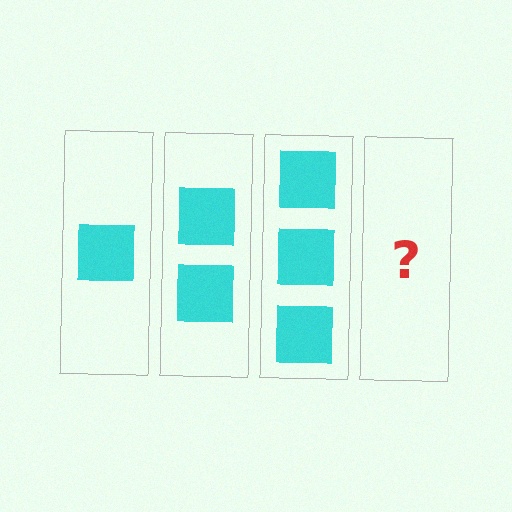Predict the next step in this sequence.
The next step is 4 squares.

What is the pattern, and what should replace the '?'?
The pattern is that each step adds one more square. The '?' should be 4 squares.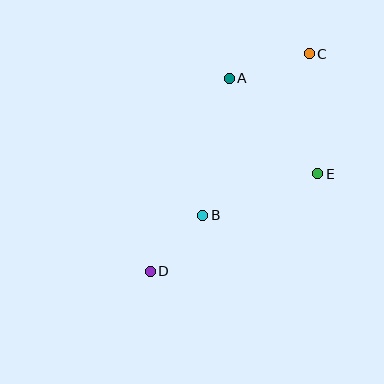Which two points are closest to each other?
Points B and D are closest to each other.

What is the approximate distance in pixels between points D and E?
The distance between D and E is approximately 194 pixels.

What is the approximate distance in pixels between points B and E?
The distance between B and E is approximately 122 pixels.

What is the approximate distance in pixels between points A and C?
The distance between A and C is approximately 84 pixels.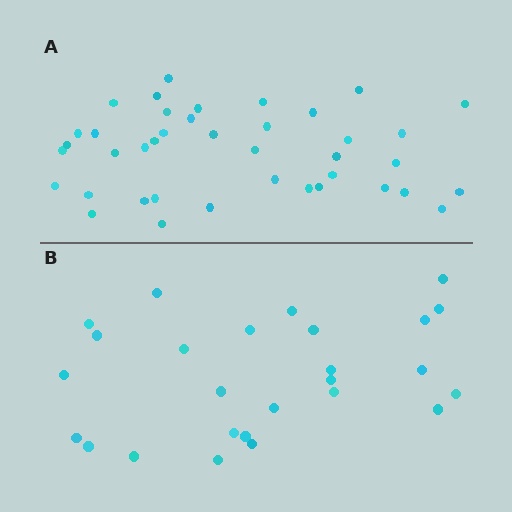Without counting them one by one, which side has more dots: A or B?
Region A (the top region) has more dots.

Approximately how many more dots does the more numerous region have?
Region A has approximately 15 more dots than region B.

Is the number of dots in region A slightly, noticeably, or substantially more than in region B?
Region A has substantially more. The ratio is roughly 1.5 to 1.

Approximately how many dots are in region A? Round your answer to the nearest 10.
About 40 dots.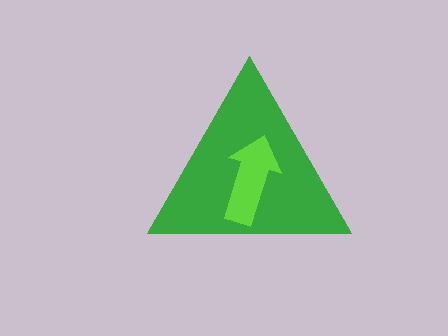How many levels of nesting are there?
2.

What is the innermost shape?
The lime arrow.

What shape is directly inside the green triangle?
The lime arrow.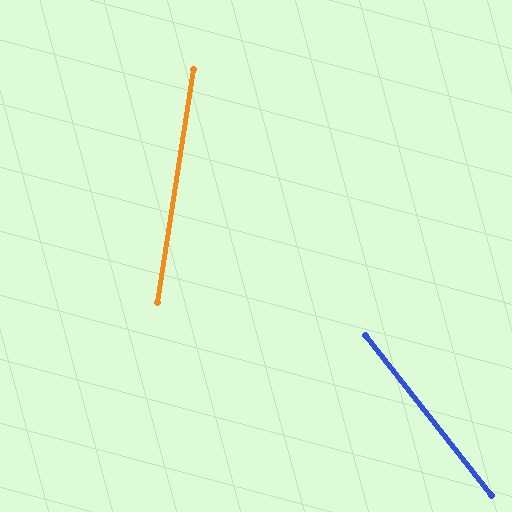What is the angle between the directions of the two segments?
Approximately 47 degrees.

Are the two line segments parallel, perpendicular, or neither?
Neither parallel nor perpendicular — they differ by about 47°.